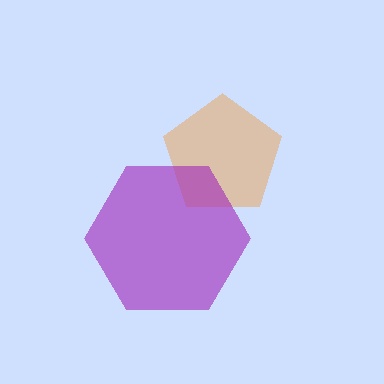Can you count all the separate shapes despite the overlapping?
Yes, there are 2 separate shapes.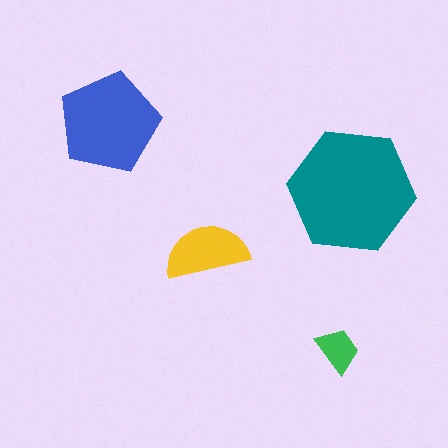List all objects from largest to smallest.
The teal hexagon, the blue pentagon, the yellow semicircle, the green trapezoid.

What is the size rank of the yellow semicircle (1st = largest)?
3rd.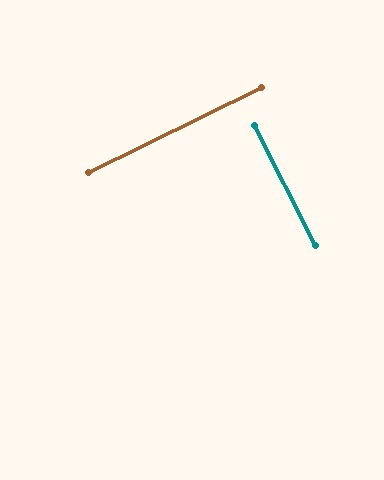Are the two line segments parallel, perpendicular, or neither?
Perpendicular — they meet at approximately 89°.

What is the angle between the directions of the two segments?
Approximately 89 degrees.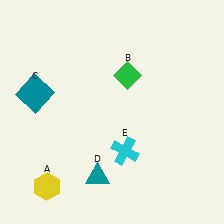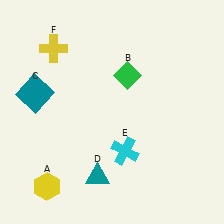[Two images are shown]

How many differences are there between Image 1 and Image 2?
There is 1 difference between the two images.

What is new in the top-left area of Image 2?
A yellow cross (F) was added in the top-left area of Image 2.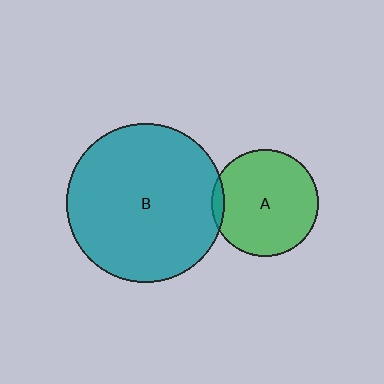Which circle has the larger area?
Circle B (teal).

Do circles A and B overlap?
Yes.